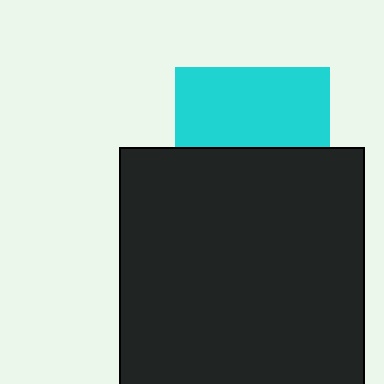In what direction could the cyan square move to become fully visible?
The cyan square could move up. That would shift it out from behind the black square entirely.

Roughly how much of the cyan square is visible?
About half of it is visible (roughly 51%).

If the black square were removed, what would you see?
You would see the complete cyan square.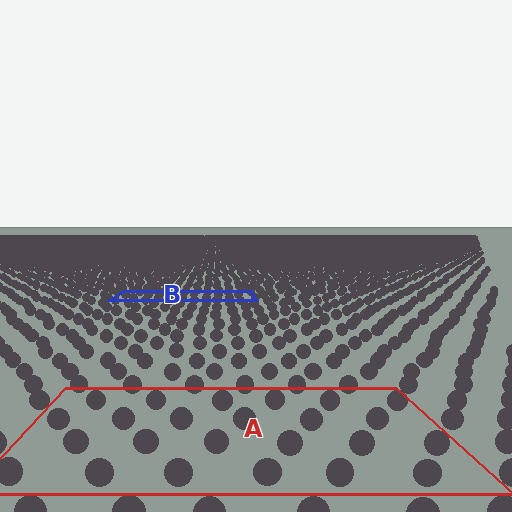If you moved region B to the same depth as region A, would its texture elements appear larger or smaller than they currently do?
They would appear larger. At a closer depth, the same texture elements are projected at a bigger on-screen size.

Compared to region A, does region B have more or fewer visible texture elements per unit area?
Region B has more texture elements per unit area — they are packed more densely because it is farther away.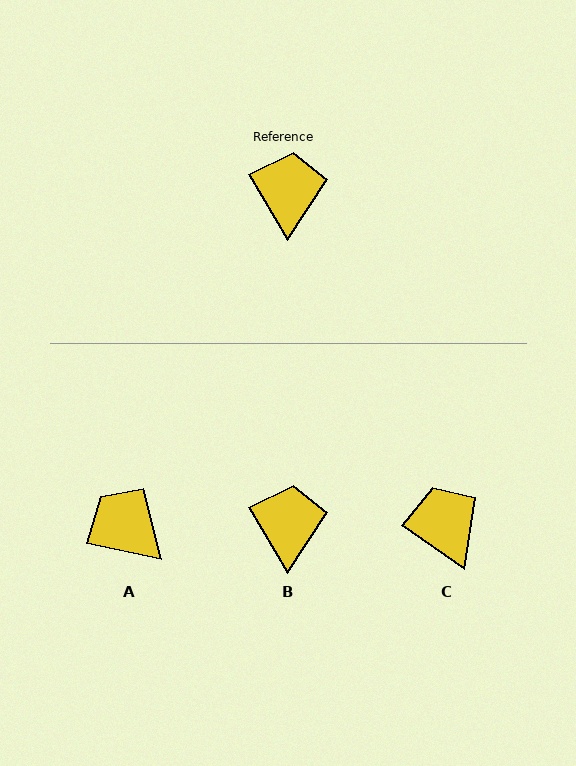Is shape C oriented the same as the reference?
No, it is off by about 25 degrees.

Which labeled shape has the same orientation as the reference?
B.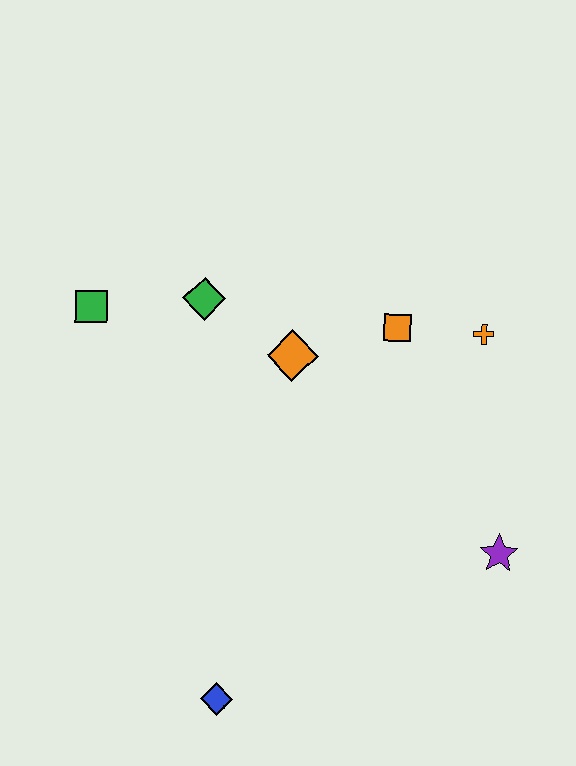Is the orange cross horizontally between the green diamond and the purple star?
Yes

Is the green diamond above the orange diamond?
Yes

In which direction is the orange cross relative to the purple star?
The orange cross is above the purple star.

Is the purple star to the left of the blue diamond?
No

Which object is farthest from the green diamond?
The blue diamond is farthest from the green diamond.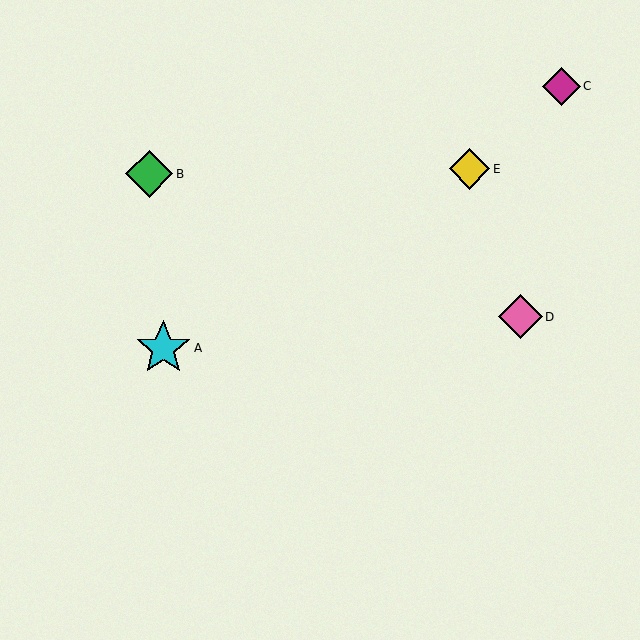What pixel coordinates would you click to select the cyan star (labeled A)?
Click at (163, 348) to select the cyan star A.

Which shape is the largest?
The cyan star (labeled A) is the largest.